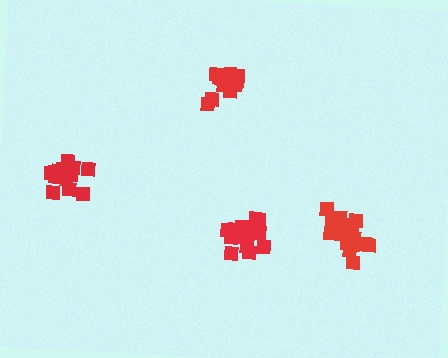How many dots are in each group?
Group 1: 15 dots, Group 2: 18 dots, Group 3: 18 dots, Group 4: 16 dots (67 total).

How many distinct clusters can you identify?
There are 4 distinct clusters.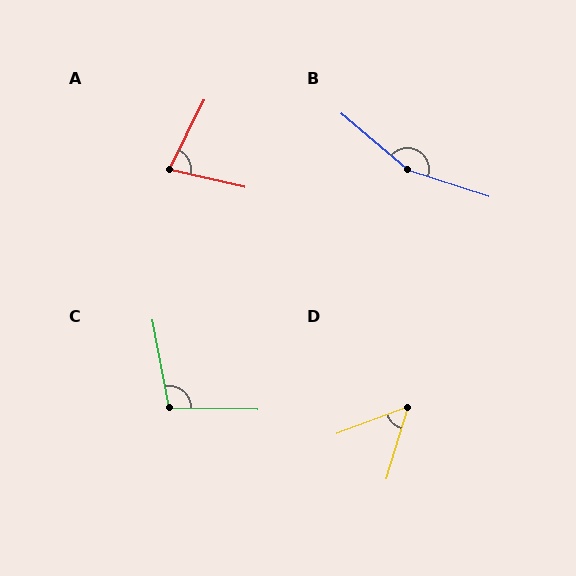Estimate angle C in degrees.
Approximately 102 degrees.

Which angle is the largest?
B, at approximately 158 degrees.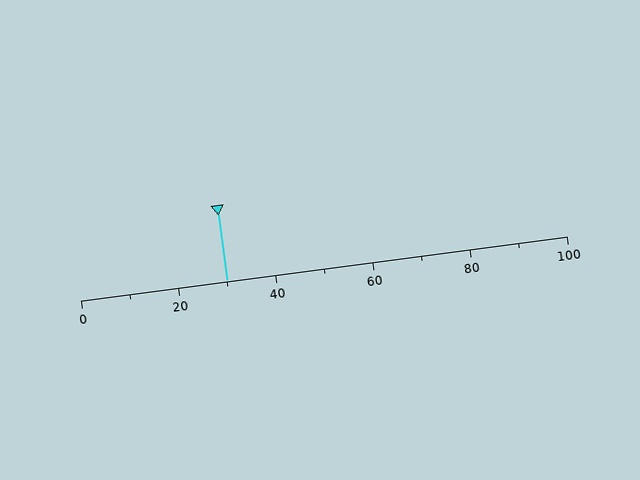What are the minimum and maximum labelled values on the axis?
The axis runs from 0 to 100.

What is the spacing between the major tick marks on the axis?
The major ticks are spaced 20 apart.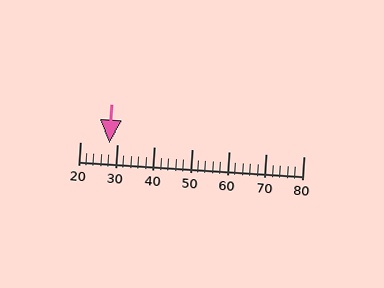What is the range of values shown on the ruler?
The ruler shows values from 20 to 80.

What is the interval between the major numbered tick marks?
The major tick marks are spaced 10 units apart.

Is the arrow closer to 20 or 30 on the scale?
The arrow is closer to 30.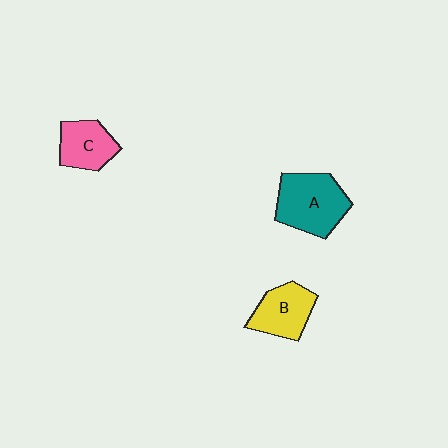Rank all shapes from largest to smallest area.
From largest to smallest: A (teal), B (yellow), C (pink).